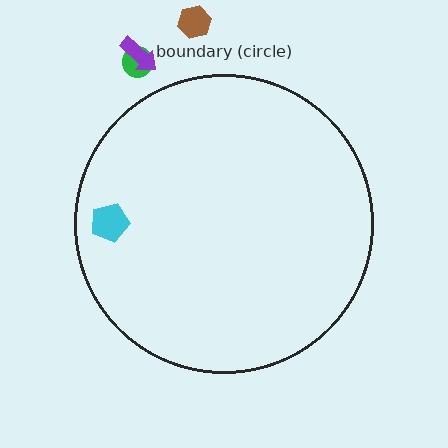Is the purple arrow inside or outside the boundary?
Outside.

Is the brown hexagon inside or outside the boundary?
Outside.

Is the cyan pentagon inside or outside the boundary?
Inside.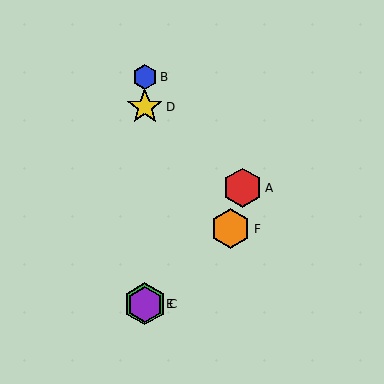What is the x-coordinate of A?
Object A is at x≈242.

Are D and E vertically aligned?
Yes, both are at x≈145.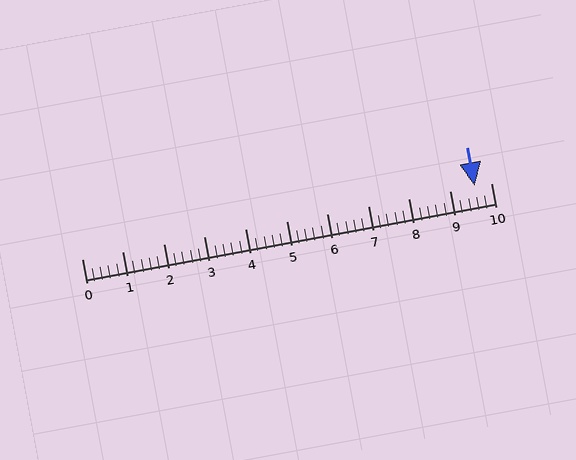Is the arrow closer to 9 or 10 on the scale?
The arrow is closer to 10.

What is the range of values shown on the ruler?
The ruler shows values from 0 to 10.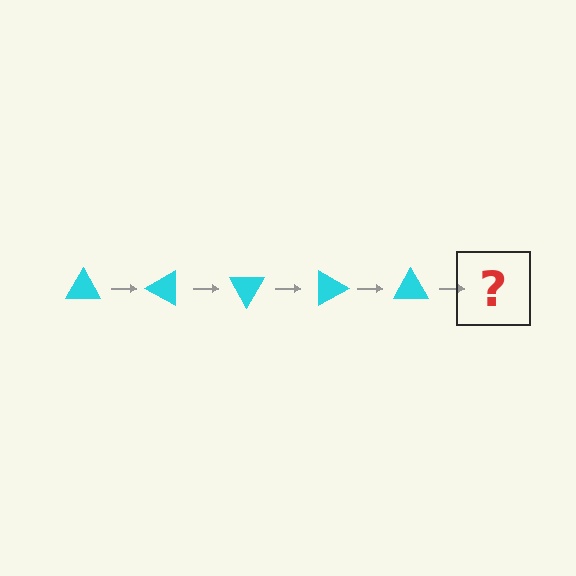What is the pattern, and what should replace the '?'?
The pattern is that the triangle rotates 30 degrees each step. The '?' should be a cyan triangle rotated 150 degrees.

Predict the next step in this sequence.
The next step is a cyan triangle rotated 150 degrees.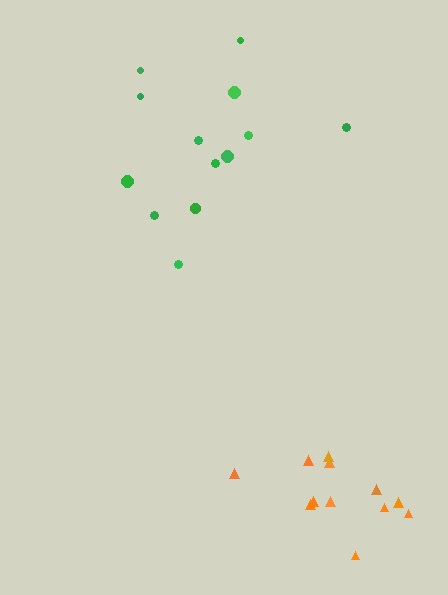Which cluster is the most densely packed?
Orange.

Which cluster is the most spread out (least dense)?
Green.